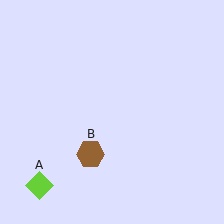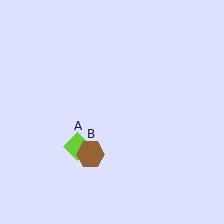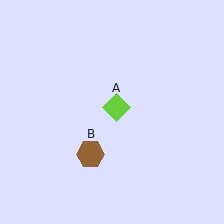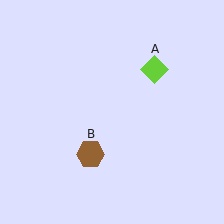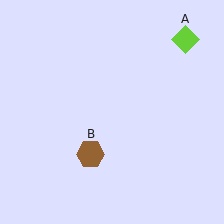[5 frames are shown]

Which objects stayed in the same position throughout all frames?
Brown hexagon (object B) remained stationary.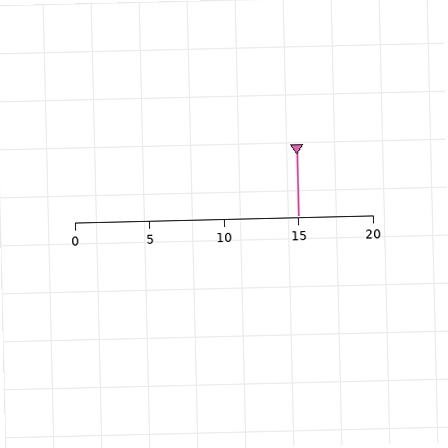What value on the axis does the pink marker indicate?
The marker indicates approximately 15.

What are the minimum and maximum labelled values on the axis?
The axis runs from 0 to 20.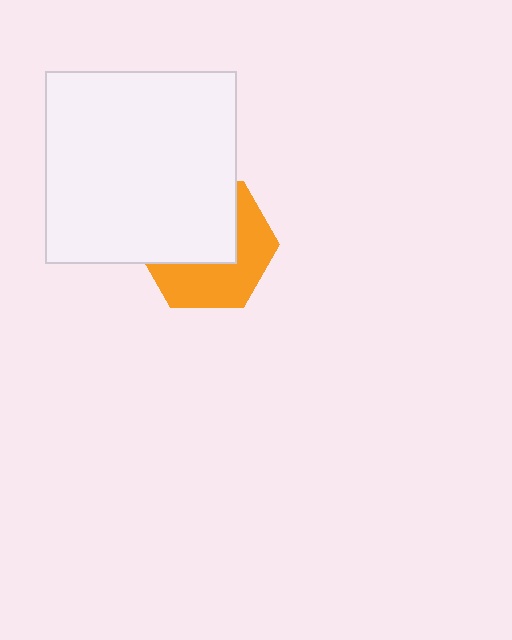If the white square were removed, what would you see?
You would see the complete orange hexagon.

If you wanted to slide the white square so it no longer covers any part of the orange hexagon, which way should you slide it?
Slide it up — that is the most direct way to separate the two shapes.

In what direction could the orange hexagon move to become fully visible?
The orange hexagon could move down. That would shift it out from behind the white square entirely.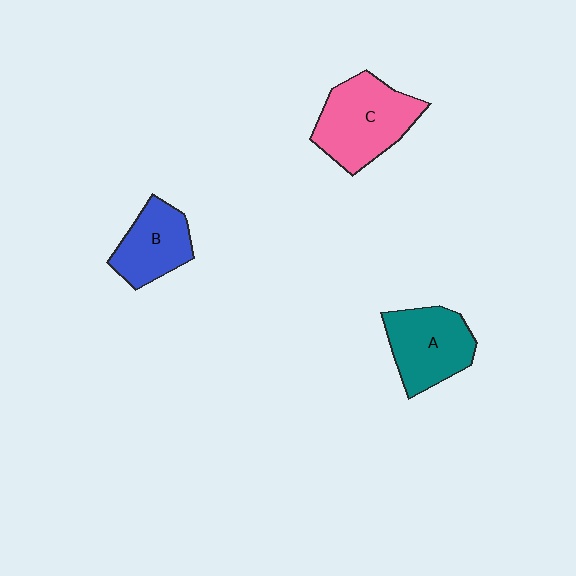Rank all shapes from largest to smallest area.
From largest to smallest: C (pink), A (teal), B (blue).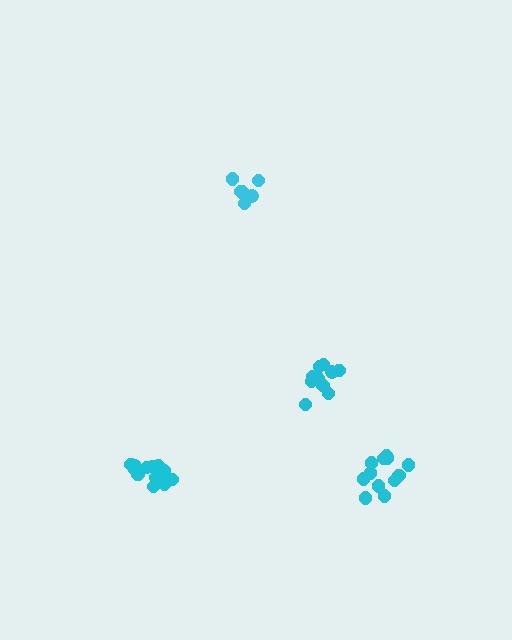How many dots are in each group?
Group 1: 8 dots, Group 2: 13 dots, Group 3: 12 dots, Group 4: 12 dots (45 total).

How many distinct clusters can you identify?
There are 4 distinct clusters.